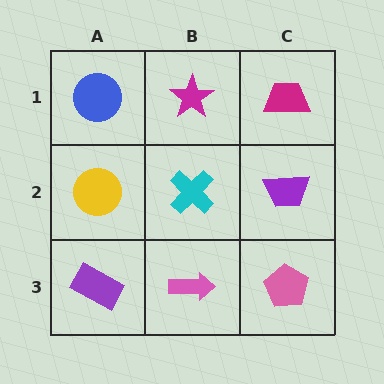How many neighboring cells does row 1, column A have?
2.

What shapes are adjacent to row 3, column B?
A cyan cross (row 2, column B), a purple rectangle (row 3, column A), a pink pentagon (row 3, column C).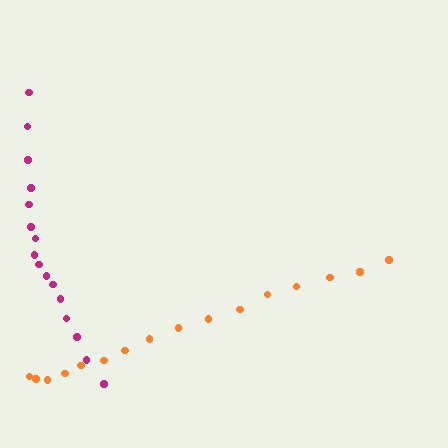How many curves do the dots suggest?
There are 2 distinct paths.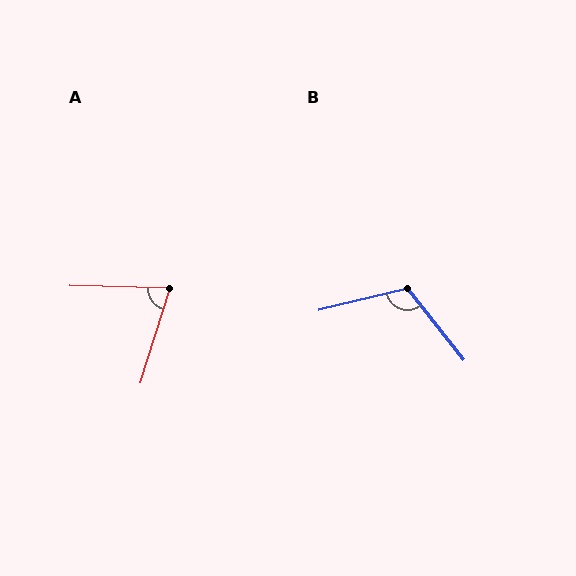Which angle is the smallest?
A, at approximately 74 degrees.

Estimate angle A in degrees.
Approximately 74 degrees.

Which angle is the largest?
B, at approximately 114 degrees.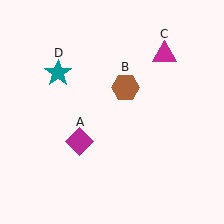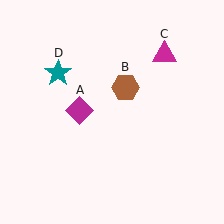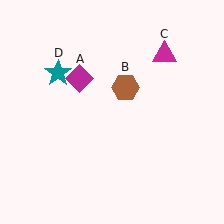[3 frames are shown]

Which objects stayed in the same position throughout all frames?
Brown hexagon (object B) and magenta triangle (object C) and teal star (object D) remained stationary.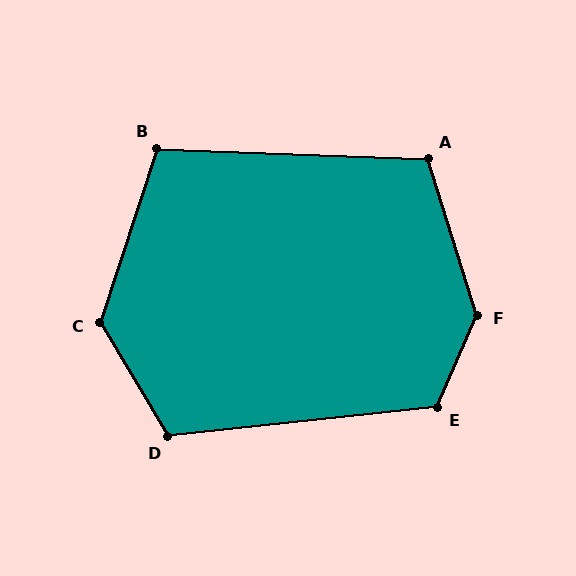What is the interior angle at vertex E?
Approximately 120 degrees (obtuse).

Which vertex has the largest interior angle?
F, at approximately 139 degrees.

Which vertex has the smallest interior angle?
B, at approximately 106 degrees.